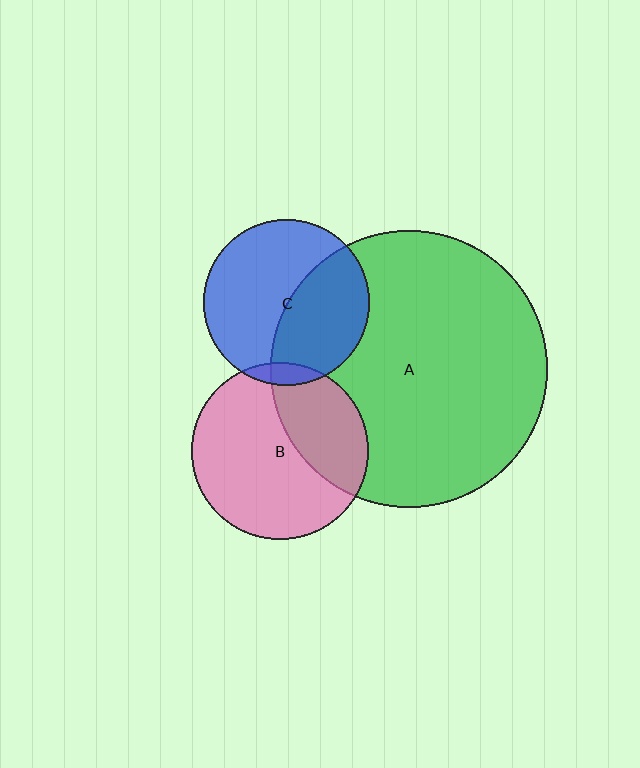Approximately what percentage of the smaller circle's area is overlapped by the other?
Approximately 5%.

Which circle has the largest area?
Circle A (green).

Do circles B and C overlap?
Yes.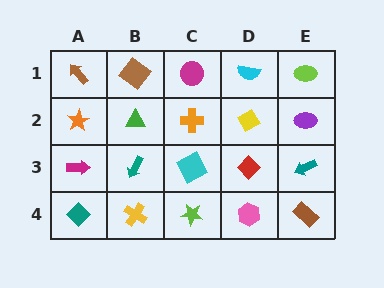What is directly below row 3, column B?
A yellow cross.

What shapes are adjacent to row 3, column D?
A yellow diamond (row 2, column D), a pink hexagon (row 4, column D), a cyan square (row 3, column C), a teal arrow (row 3, column E).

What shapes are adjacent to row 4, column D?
A red diamond (row 3, column D), a lime star (row 4, column C), a brown rectangle (row 4, column E).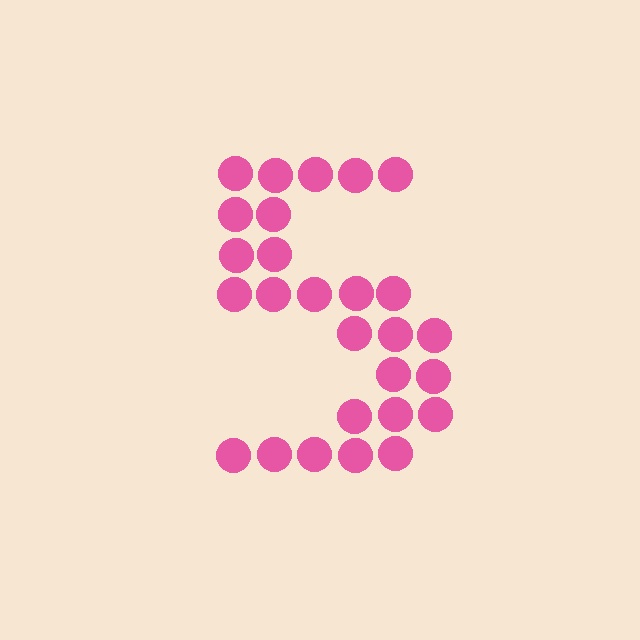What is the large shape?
The large shape is the digit 5.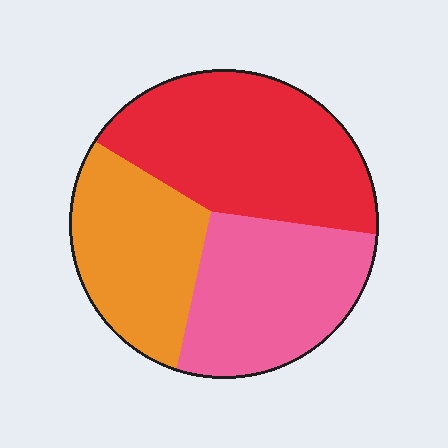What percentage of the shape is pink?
Pink takes up about one third (1/3) of the shape.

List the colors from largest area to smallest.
From largest to smallest: red, pink, orange.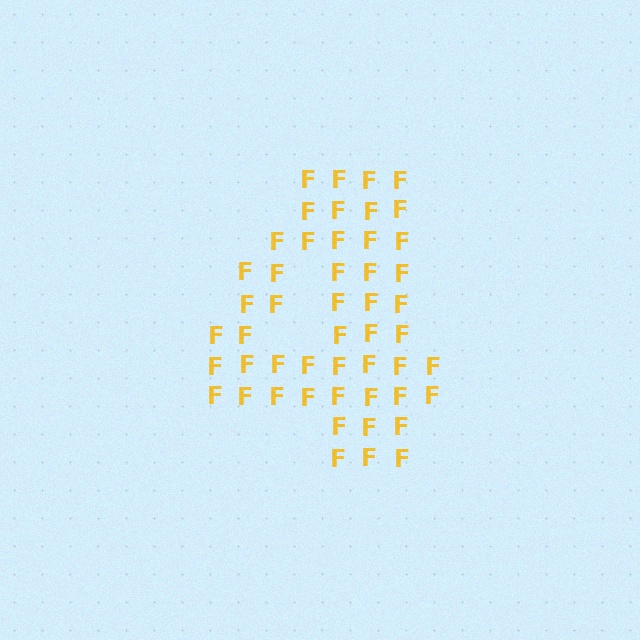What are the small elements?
The small elements are letter F's.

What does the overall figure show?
The overall figure shows the digit 4.